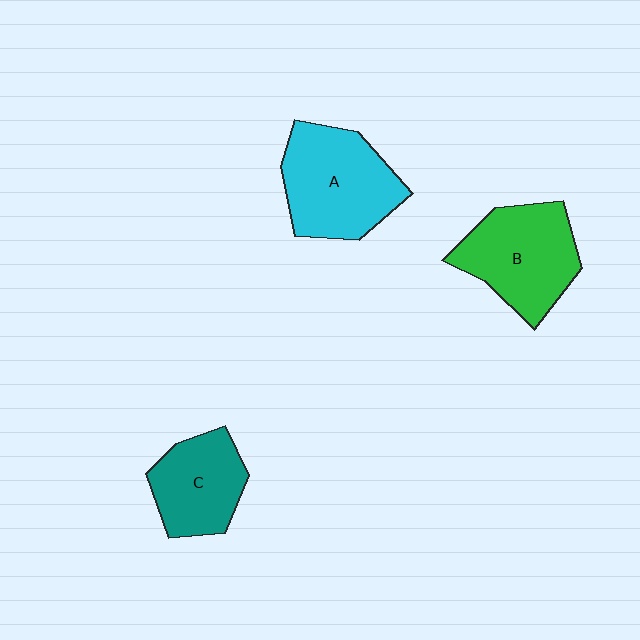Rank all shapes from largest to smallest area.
From largest to smallest: A (cyan), B (green), C (teal).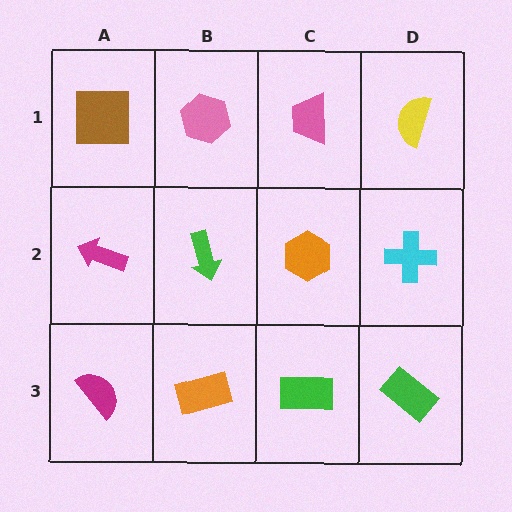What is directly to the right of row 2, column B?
An orange hexagon.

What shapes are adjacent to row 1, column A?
A magenta arrow (row 2, column A), a pink hexagon (row 1, column B).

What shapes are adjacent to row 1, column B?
A green arrow (row 2, column B), a brown square (row 1, column A), a pink trapezoid (row 1, column C).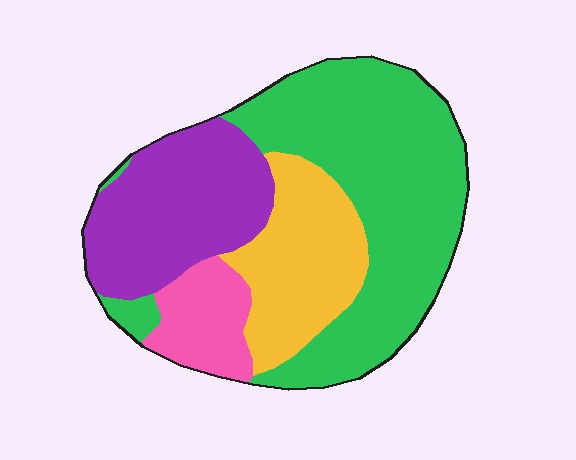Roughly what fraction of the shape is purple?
Purple covers roughly 25% of the shape.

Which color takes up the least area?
Pink, at roughly 10%.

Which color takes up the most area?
Green, at roughly 45%.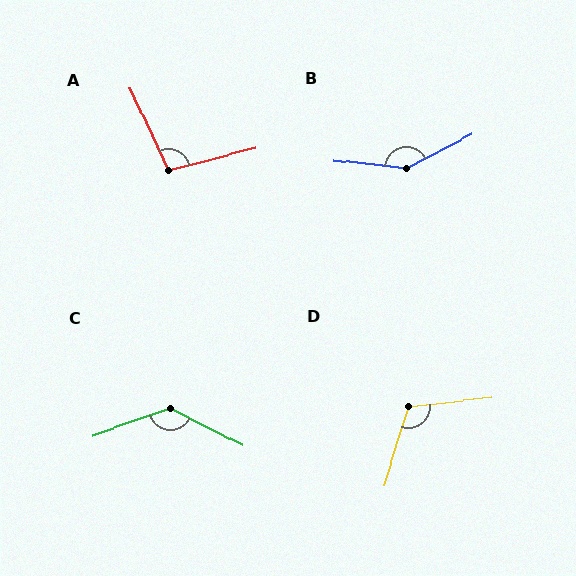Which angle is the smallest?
A, at approximately 100 degrees.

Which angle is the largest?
B, at approximately 146 degrees.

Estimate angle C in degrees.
Approximately 134 degrees.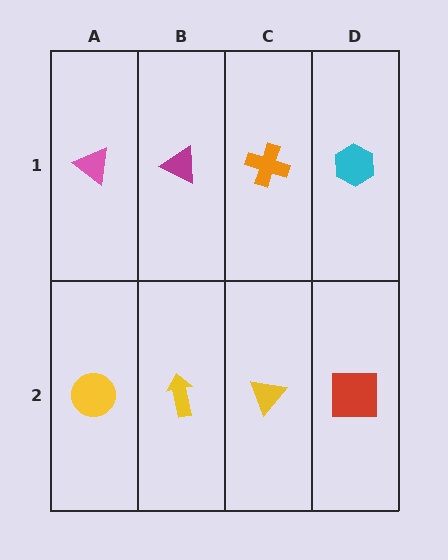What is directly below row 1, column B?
A yellow arrow.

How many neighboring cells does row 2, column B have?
3.